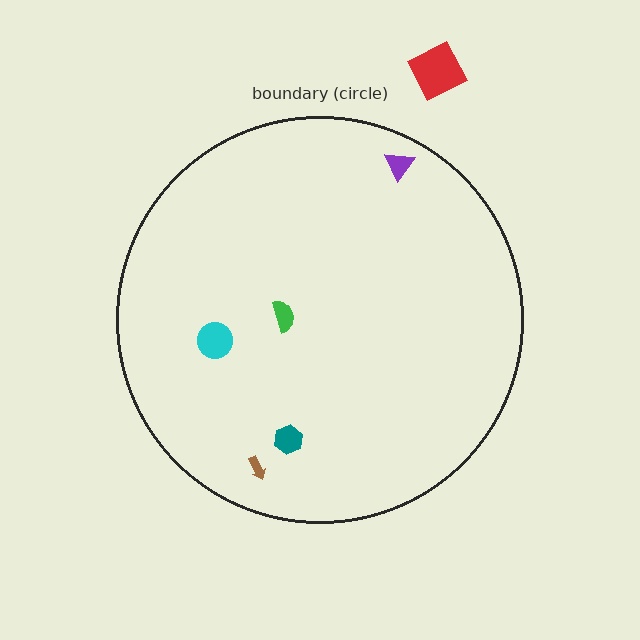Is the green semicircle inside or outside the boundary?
Inside.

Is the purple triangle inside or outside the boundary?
Inside.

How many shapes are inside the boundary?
5 inside, 1 outside.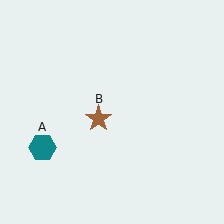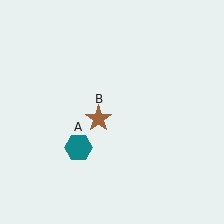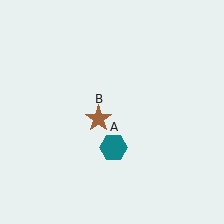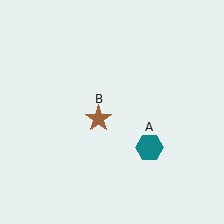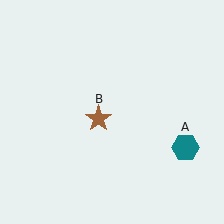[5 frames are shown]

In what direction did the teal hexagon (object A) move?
The teal hexagon (object A) moved right.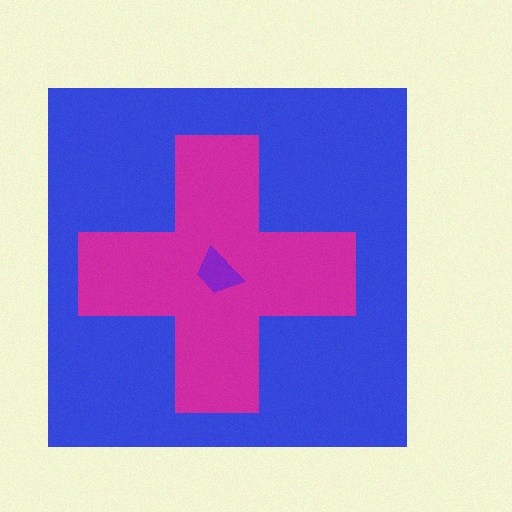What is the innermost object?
The purple trapezoid.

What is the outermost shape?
The blue square.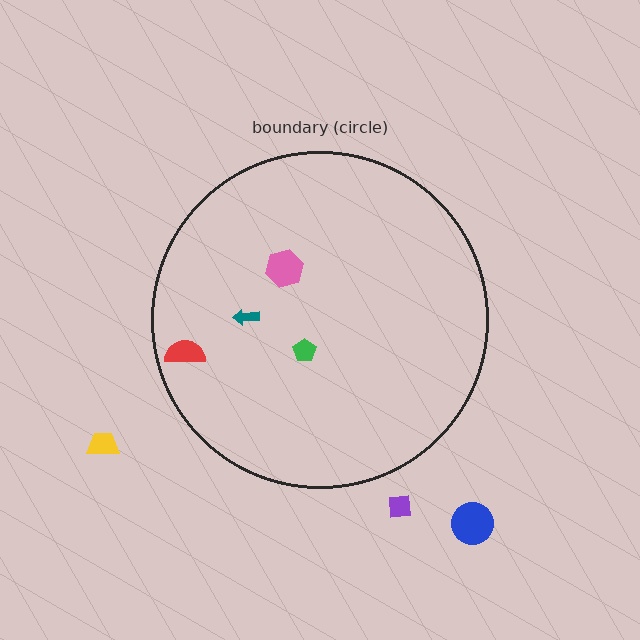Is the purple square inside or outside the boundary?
Outside.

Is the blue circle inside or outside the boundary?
Outside.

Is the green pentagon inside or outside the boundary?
Inside.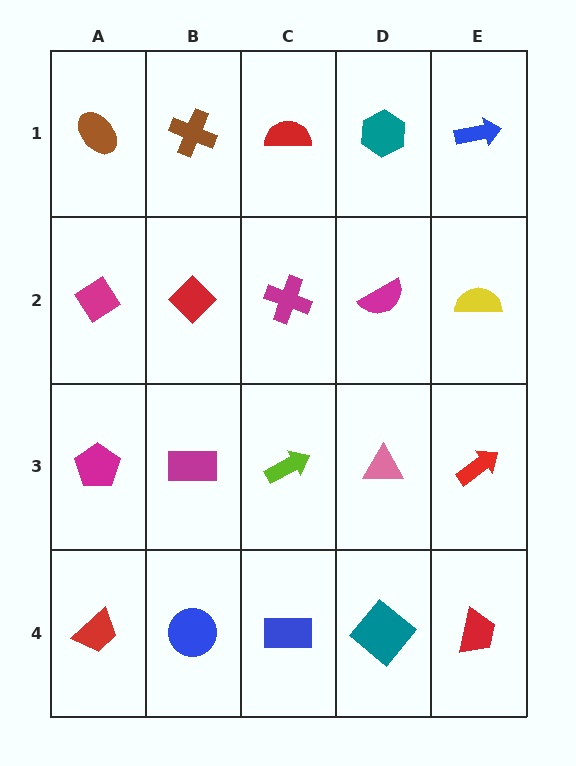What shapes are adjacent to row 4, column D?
A pink triangle (row 3, column D), a blue rectangle (row 4, column C), a red trapezoid (row 4, column E).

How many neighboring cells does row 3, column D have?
4.